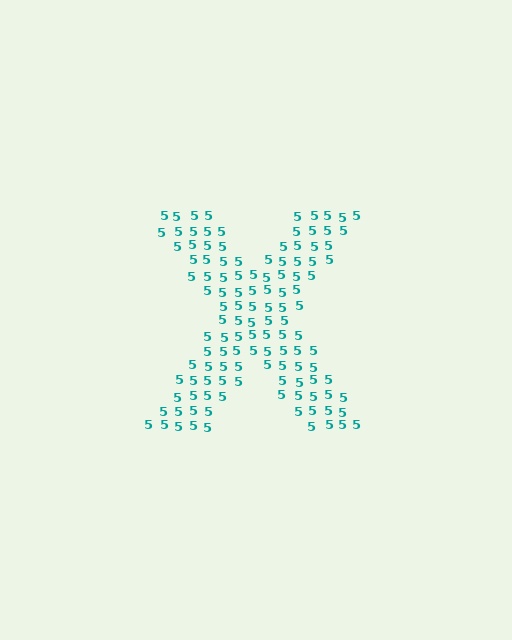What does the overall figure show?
The overall figure shows the letter X.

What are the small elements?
The small elements are digit 5's.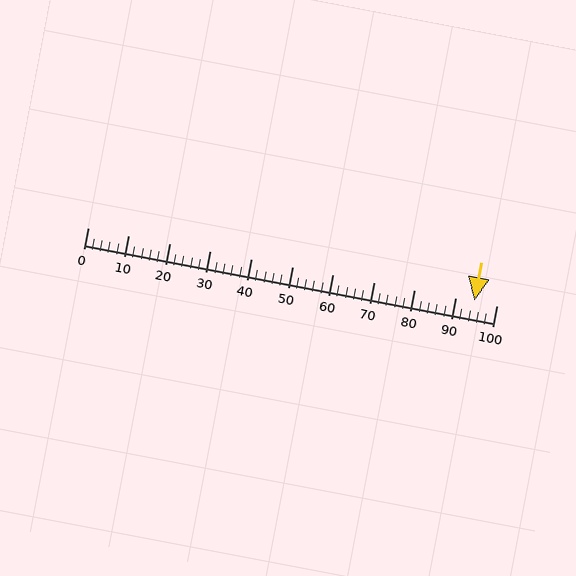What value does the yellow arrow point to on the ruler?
The yellow arrow points to approximately 95.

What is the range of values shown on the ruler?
The ruler shows values from 0 to 100.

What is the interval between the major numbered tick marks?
The major tick marks are spaced 10 units apart.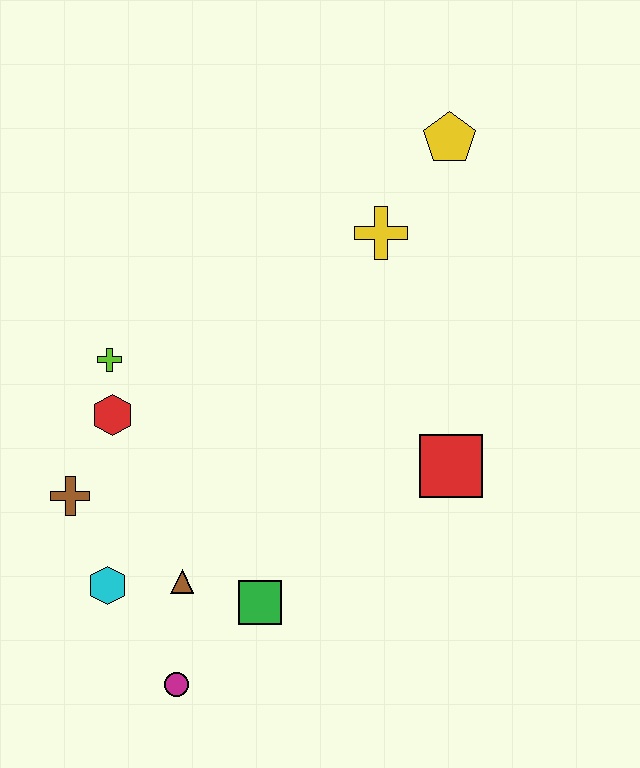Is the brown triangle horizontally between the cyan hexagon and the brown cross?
No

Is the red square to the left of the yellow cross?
No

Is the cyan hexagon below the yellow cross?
Yes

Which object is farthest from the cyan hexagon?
The yellow pentagon is farthest from the cyan hexagon.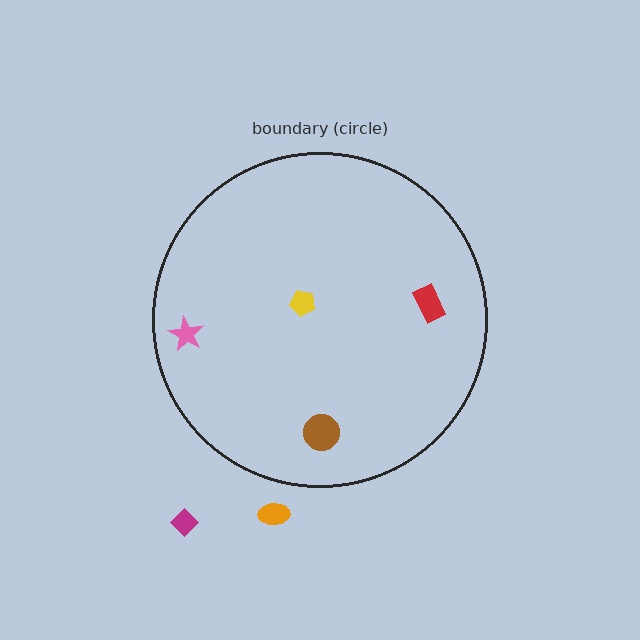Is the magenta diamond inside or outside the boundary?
Outside.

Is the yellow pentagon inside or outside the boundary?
Inside.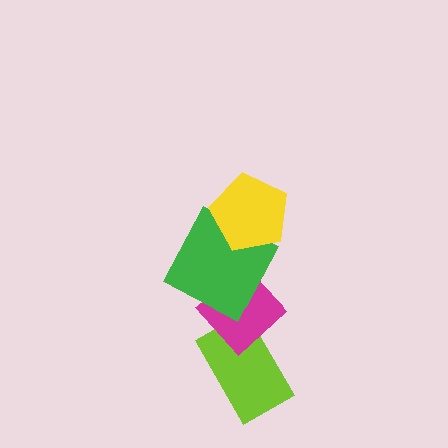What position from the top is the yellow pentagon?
The yellow pentagon is 1st from the top.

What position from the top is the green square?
The green square is 2nd from the top.